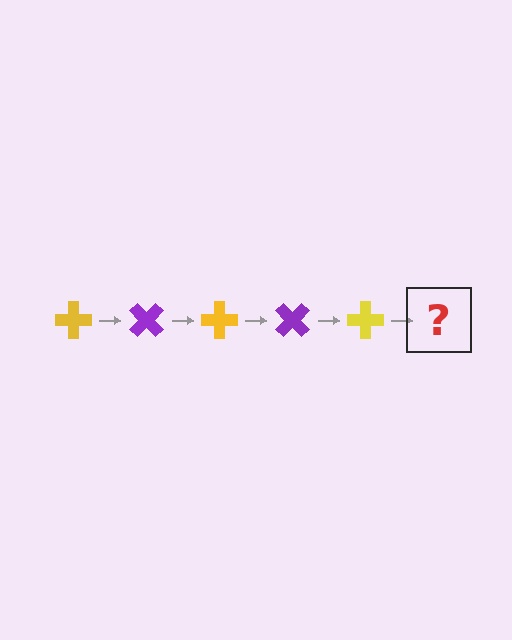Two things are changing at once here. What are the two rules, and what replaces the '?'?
The two rules are that it rotates 45 degrees each step and the color cycles through yellow and purple. The '?' should be a purple cross, rotated 225 degrees from the start.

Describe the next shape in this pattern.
It should be a purple cross, rotated 225 degrees from the start.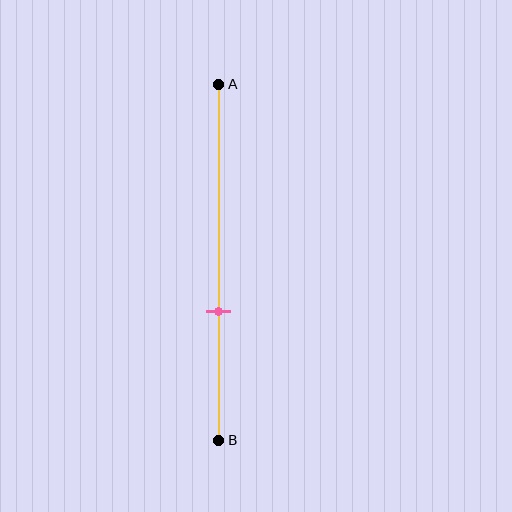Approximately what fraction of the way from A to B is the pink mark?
The pink mark is approximately 65% of the way from A to B.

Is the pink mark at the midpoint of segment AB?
No, the mark is at about 65% from A, not at the 50% midpoint.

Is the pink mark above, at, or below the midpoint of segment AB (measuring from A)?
The pink mark is below the midpoint of segment AB.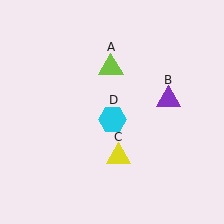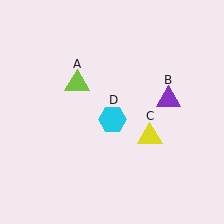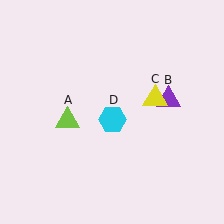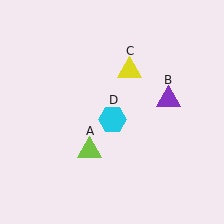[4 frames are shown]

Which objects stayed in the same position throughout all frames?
Purple triangle (object B) and cyan hexagon (object D) remained stationary.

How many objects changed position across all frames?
2 objects changed position: lime triangle (object A), yellow triangle (object C).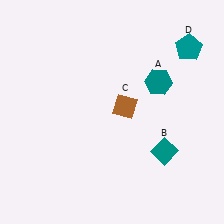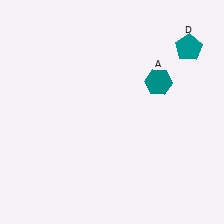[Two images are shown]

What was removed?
The brown diamond (C), the teal diamond (B) were removed in Image 2.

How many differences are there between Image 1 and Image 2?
There are 2 differences between the two images.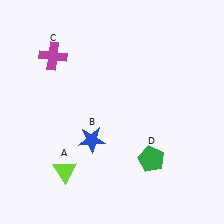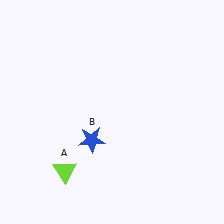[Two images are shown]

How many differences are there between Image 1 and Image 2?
There are 2 differences between the two images.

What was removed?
The green pentagon (D), the magenta cross (C) were removed in Image 2.